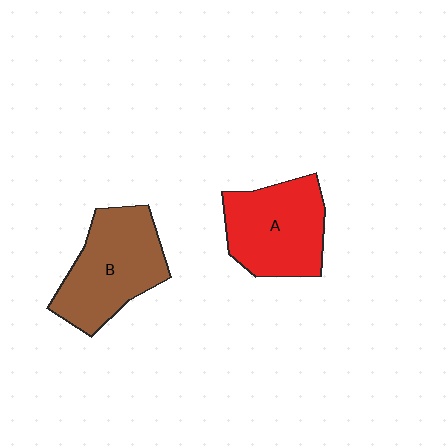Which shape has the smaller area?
Shape A (red).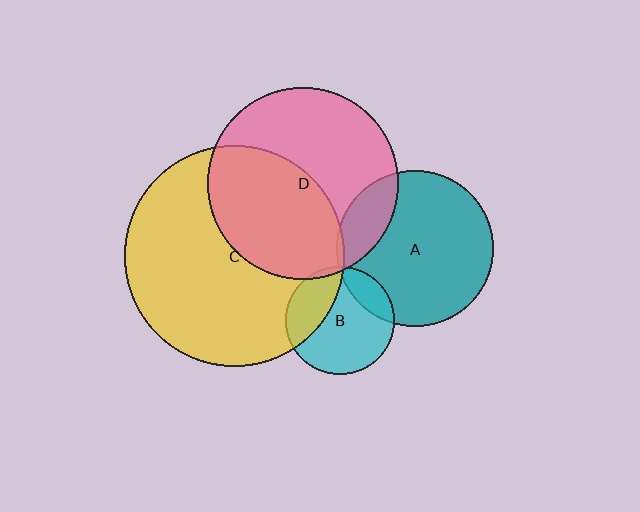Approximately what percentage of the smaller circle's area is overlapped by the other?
Approximately 15%.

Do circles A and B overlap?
Yes.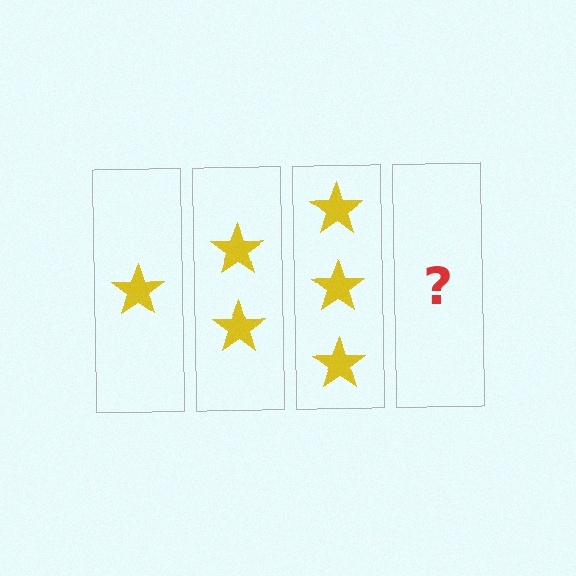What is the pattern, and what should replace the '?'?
The pattern is that each step adds one more star. The '?' should be 4 stars.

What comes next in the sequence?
The next element should be 4 stars.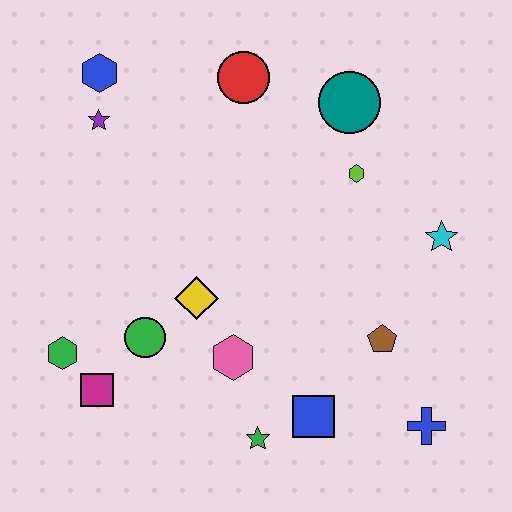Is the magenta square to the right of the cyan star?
No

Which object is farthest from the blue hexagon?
The blue cross is farthest from the blue hexagon.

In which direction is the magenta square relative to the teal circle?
The magenta square is below the teal circle.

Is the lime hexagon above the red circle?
No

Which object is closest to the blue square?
The green star is closest to the blue square.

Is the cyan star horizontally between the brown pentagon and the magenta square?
No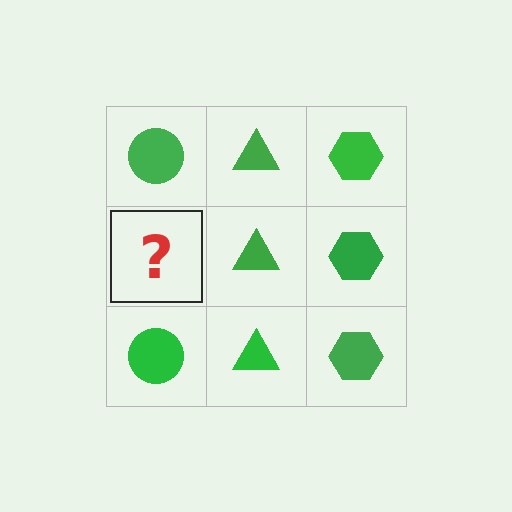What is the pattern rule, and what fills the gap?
The rule is that each column has a consistent shape. The gap should be filled with a green circle.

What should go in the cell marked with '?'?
The missing cell should contain a green circle.